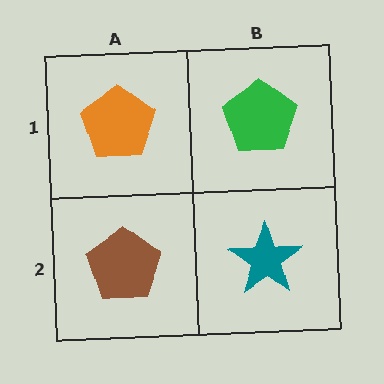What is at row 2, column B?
A teal star.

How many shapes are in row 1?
2 shapes.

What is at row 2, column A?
A brown pentagon.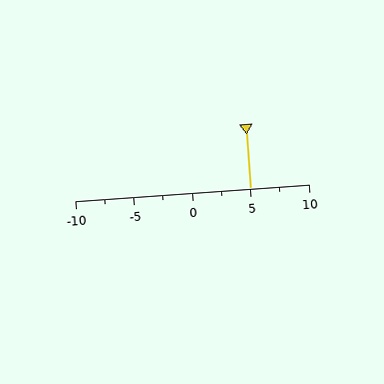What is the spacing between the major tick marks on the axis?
The major ticks are spaced 5 apart.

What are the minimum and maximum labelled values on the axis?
The axis runs from -10 to 10.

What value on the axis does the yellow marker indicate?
The marker indicates approximately 5.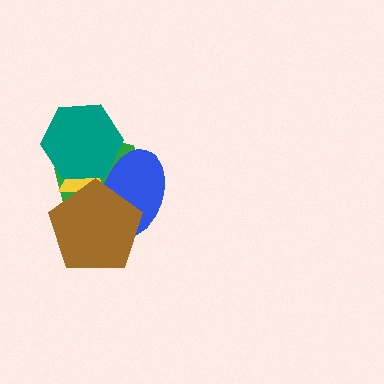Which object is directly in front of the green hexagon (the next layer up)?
The yellow triangle is directly in front of the green hexagon.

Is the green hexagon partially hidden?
Yes, it is partially covered by another shape.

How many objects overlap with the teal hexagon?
3 objects overlap with the teal hexagon.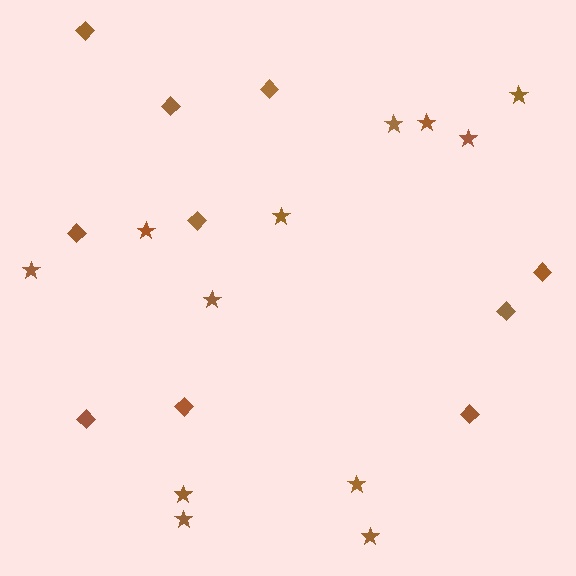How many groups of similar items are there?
There are 2 groups: one group of stars (12) and one group of diamonds (10).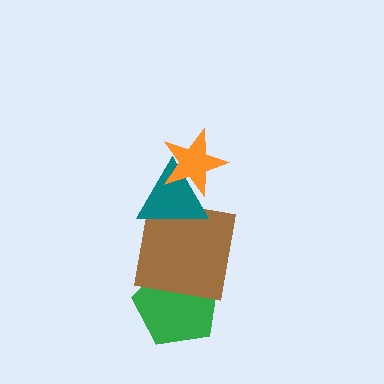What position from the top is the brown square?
The brown square is 3rd from the top.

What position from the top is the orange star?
The orange star is 1st from the top.